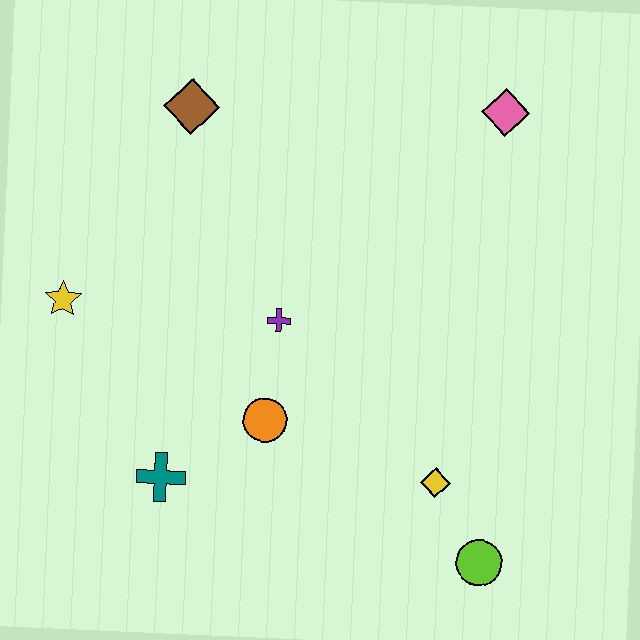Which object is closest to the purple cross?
The orange circle is closest to the purple cross.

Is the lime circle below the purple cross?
Yes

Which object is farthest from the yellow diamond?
The brown diamond is farthest from the yellow diamond.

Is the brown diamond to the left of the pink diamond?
Yes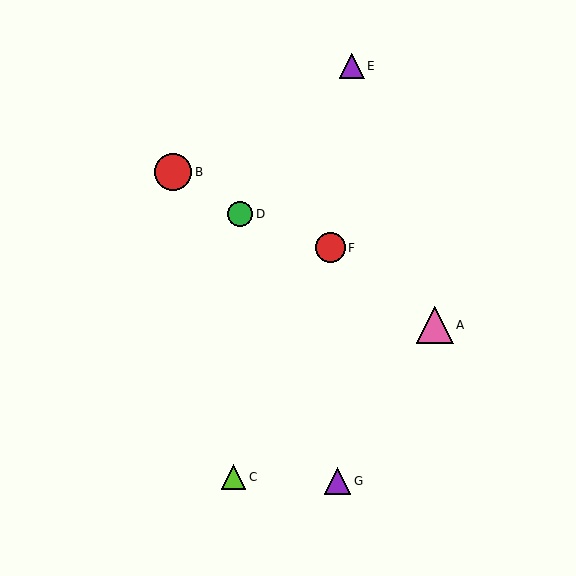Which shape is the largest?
The pink triangle (labeled A) is the largest.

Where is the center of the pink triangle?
The center of the pink triangle is at (435, 325).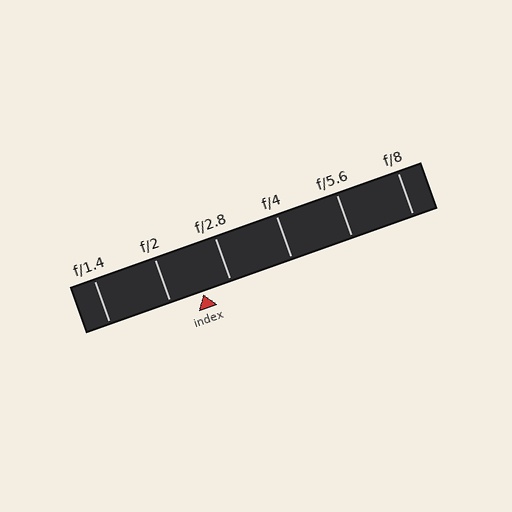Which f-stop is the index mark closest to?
The index mark is closest to f/2.8.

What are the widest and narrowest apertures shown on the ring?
The widest aperture shown is f/1.4 and the narrowest is f/8.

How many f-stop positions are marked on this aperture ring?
There are 6 f-stop positions marked.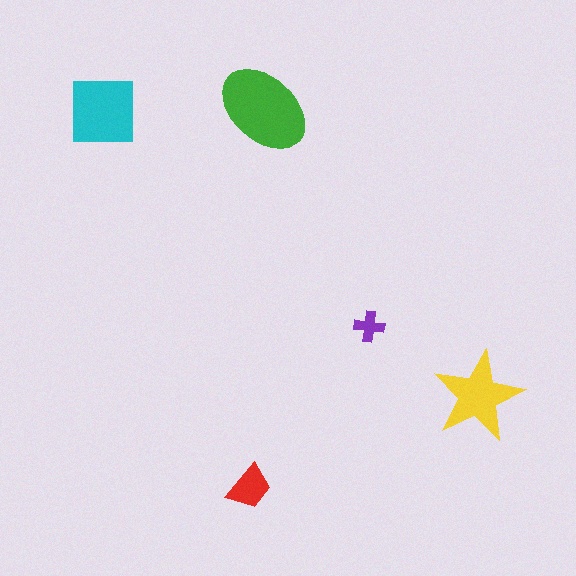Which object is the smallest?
The purple cross.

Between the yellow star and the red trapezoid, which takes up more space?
The yellow star.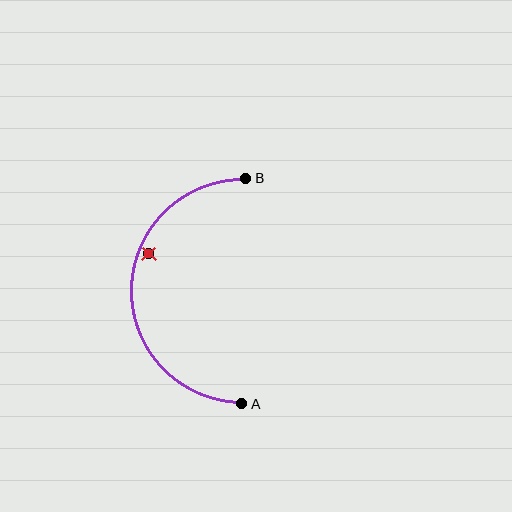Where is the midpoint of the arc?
The arc midpoint is the point on the curve farthest from the straight line joining A and B. It sits to the left of that line.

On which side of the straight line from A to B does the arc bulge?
The arc bulges to the left of the straight line connecting A and B.